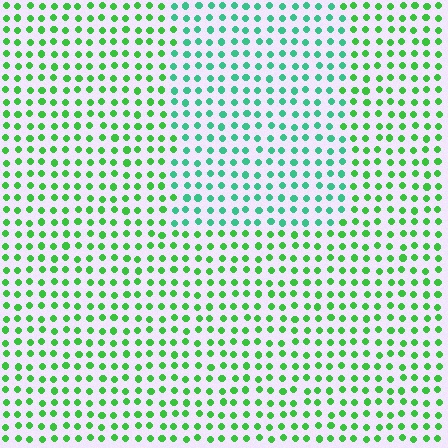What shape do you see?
I see a rectangle.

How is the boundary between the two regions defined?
The boundary is defined purely by a slight shift in hue (about 34 degrees). Spacing, size, and orientation are identical on both sides.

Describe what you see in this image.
The image is filled with small green elements in a uniform arrangement. A rectangle-shaped region is visible where the elements are tinted to a slightly different hue, forming a subtle color boundary.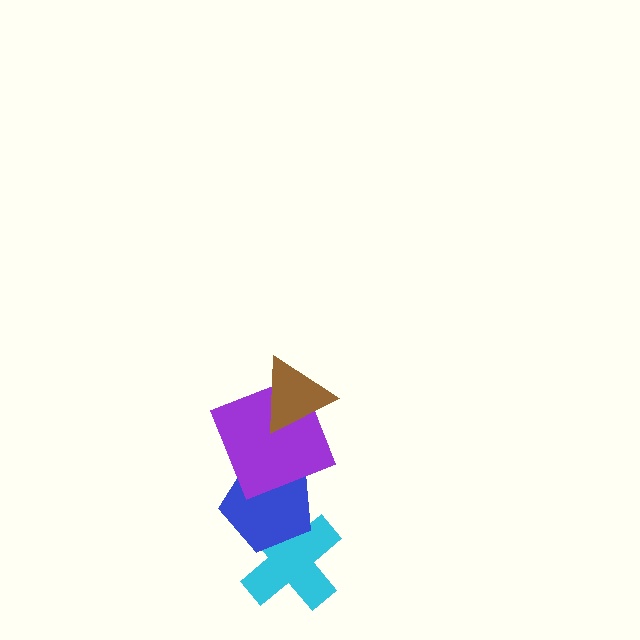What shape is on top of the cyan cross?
The blue pentagon is on top of the cyan cross.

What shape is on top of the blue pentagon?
The purple square is on top of the blue pentagon.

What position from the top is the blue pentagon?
The blue pentagon is 3rd from the top.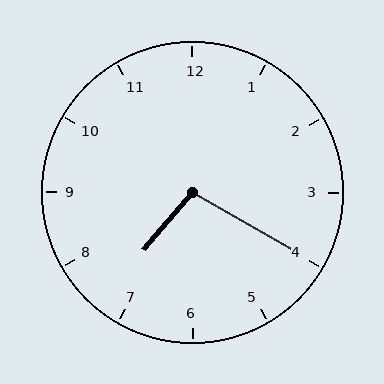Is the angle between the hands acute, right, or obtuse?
It is obtuse.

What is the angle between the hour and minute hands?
Approximately 100 degrees.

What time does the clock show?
7:20.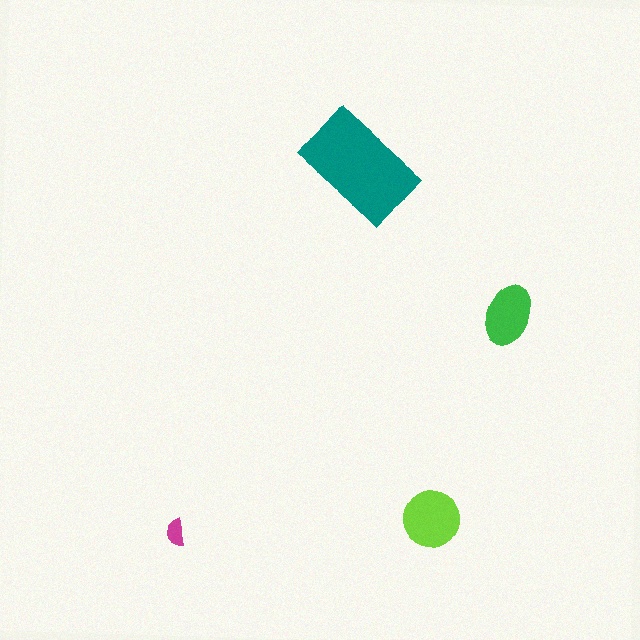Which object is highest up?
The teal rectangle is topmost.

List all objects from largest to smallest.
The teal rectangle, the lime circle, the green ellipse, the magenta semicircle.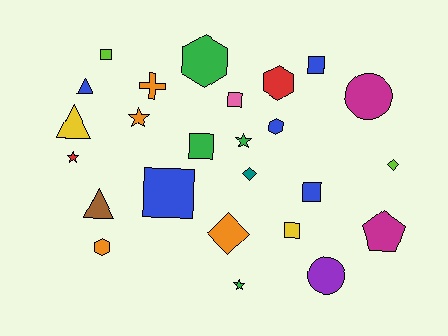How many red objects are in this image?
There are 2 red objects.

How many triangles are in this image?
There are 3 triangles.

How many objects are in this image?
There are 25 objects.